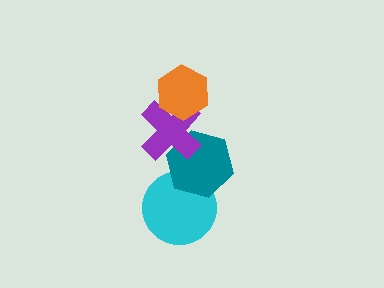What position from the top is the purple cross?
The purple cross is 2nd from the top.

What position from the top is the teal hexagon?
The teal hexagon is 3rd from the top.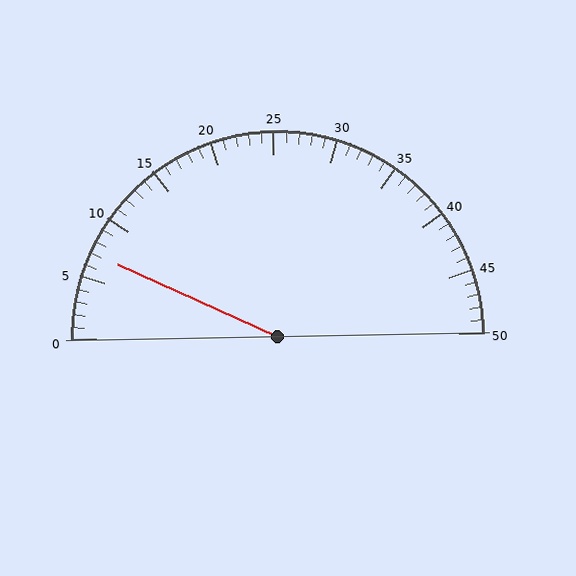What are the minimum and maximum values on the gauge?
The gauge ranges from 0 to 50.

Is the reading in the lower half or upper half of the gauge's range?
The reading is in the lower half of the range (0 to 50).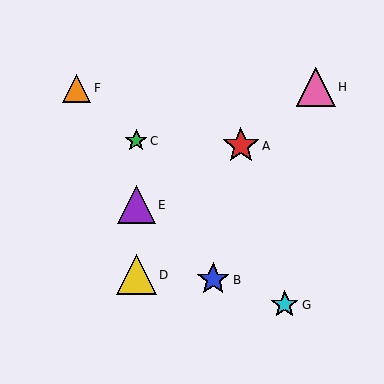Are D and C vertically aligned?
Yes, both are at x≈136.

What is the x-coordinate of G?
Object G is at x≈285.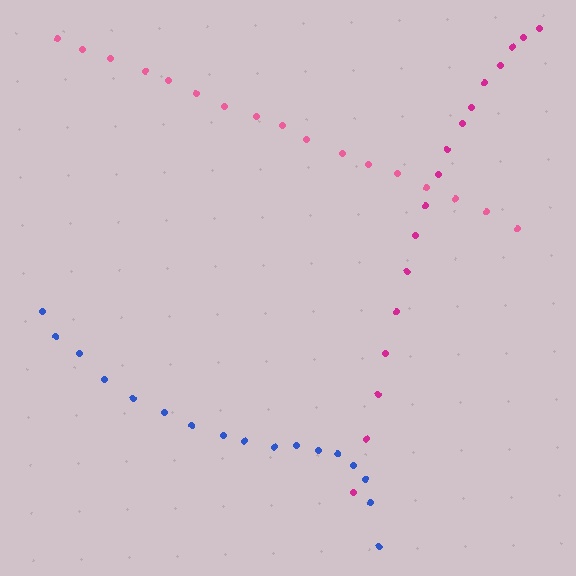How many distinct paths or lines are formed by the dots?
There are 3 distinct paths.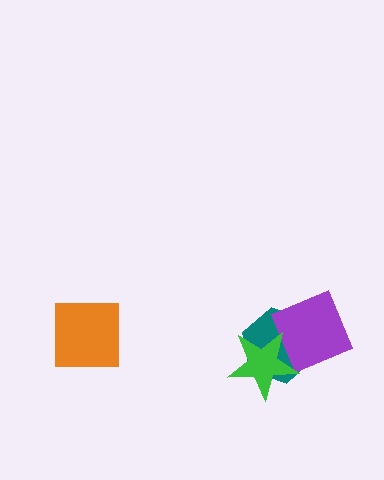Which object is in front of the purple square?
The green star is in front of the purple square.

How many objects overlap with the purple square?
2 objects overlap with the purple square.